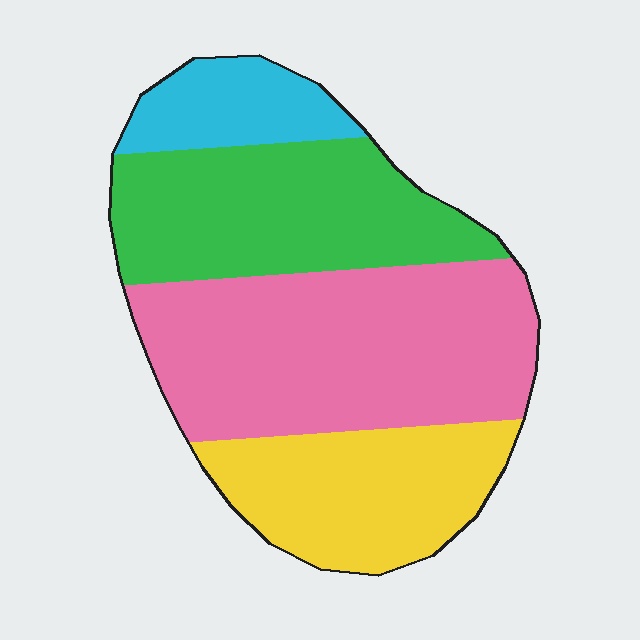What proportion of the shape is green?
Green covers 28% of the shape.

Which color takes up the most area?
Pink, at roughly 40%.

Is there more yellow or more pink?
Pink.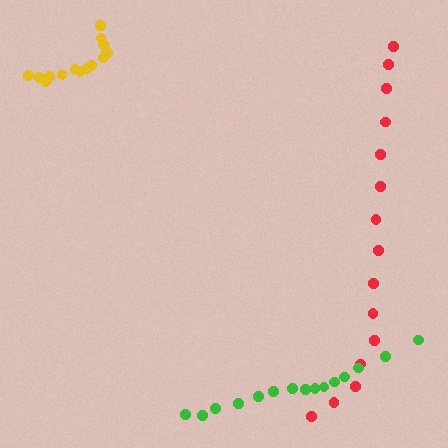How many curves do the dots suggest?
There are 3 distinct paths.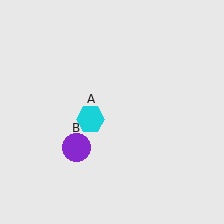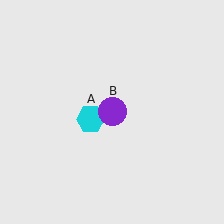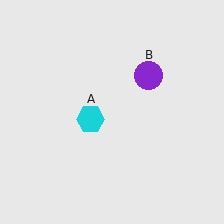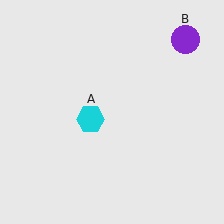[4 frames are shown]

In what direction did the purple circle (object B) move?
The purple circle (object B) moved up and to the right.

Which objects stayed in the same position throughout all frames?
Cyan hexagon (object A) remained stationary.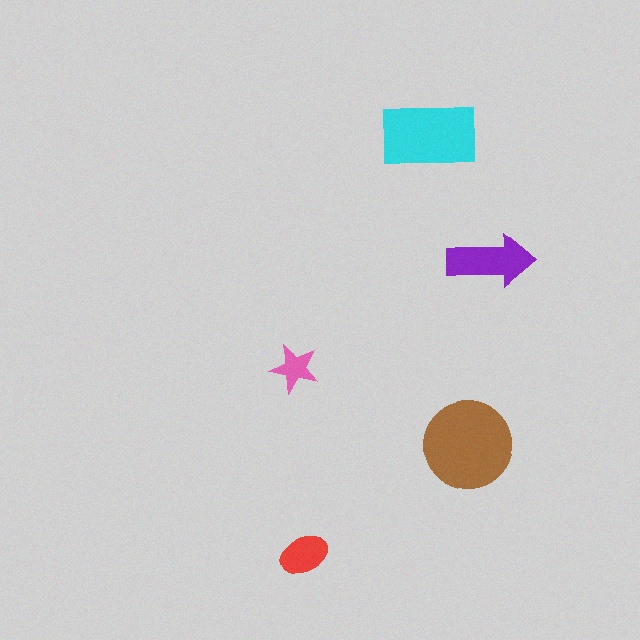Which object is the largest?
The brown circle.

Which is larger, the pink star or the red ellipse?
The red ellipse.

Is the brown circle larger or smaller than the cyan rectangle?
Larger.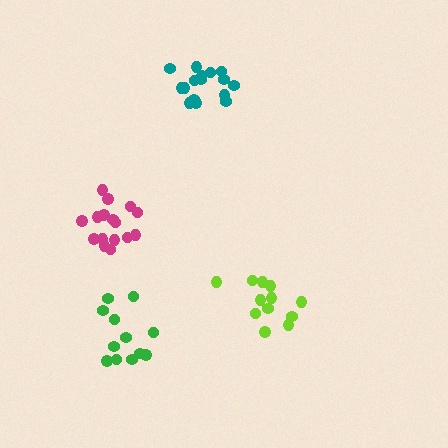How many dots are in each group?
Group 1: 12 dots, Group 2: 16 dots, Group 3: 17 dots, Group 4: 12 dots (57 total).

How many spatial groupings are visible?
There are 4 spatial groupings.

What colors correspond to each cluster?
The clusters are colored: lime, magenta, teal, green.